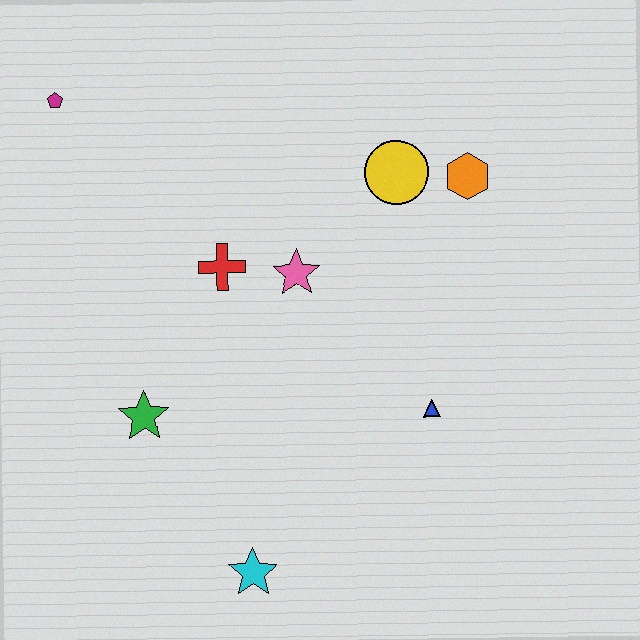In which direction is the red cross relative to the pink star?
The red cross is to the left of the pink star.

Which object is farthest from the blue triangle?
The magenta pentagon is farthest from the blue triangle.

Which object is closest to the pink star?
The red cross is closest to the pink star.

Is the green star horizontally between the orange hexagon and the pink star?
No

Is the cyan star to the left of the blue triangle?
Yes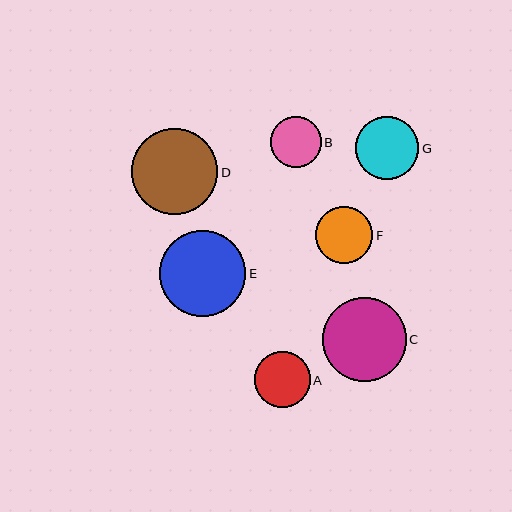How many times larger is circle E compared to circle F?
Circle E is approximately 1.5 times the size of circle F.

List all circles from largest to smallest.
From largest to smallest: E, D, C, G, F, A, B.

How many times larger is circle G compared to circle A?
Circle G is approximately 1.1 times the size of circle A.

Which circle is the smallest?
Circle B is the smallest with a size of approximately 51 pixels.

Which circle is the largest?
Circle E is the largest with a size of approximately 87 pixels.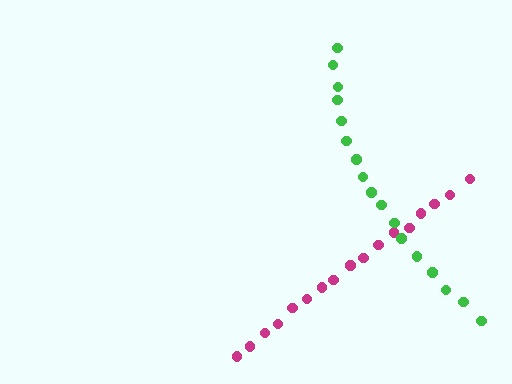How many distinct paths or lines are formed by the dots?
There are 2 distinct paths.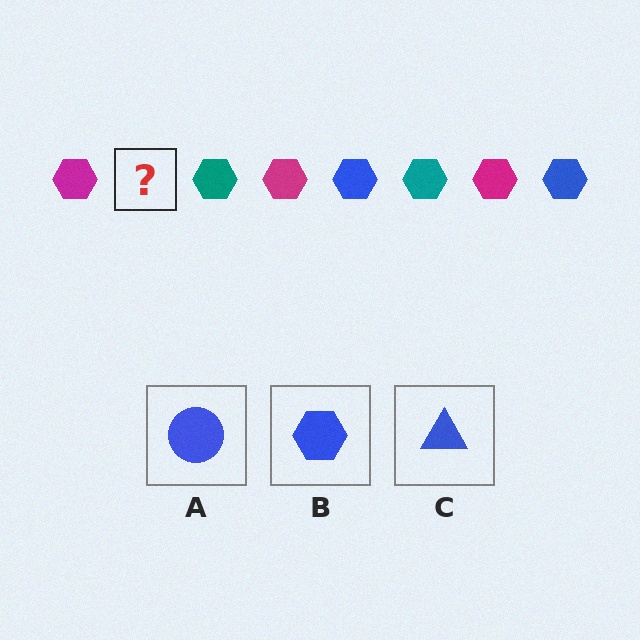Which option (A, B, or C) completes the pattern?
B.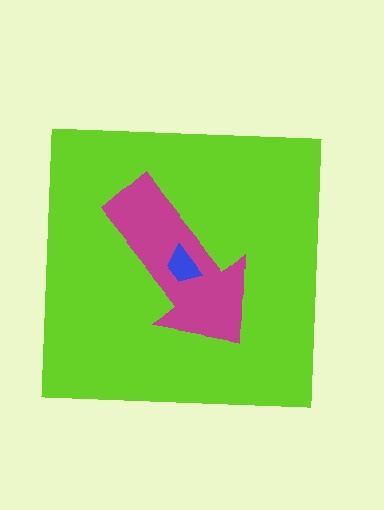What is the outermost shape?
The lime square.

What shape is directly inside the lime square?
The magenta arrow.